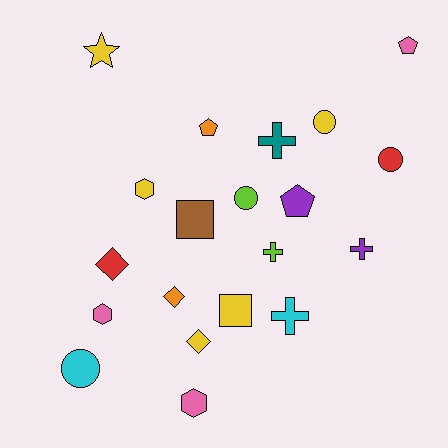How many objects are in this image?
There are 20 objects.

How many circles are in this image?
There are 4 circles.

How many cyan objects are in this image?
There are 2 cyan objects.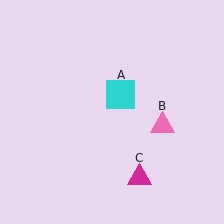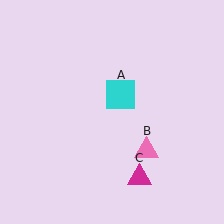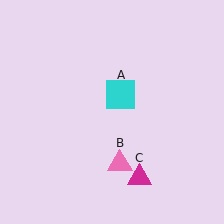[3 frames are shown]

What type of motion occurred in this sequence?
The pink triangle (object B) rotated clockwise around the center of the scene.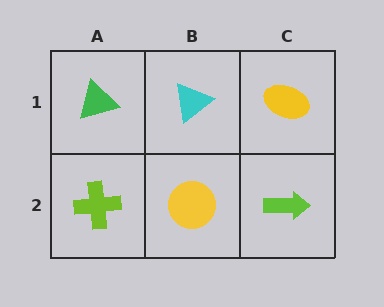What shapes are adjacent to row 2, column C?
A yellow ellipse (row 1, column C), a yellow circle (row 2, column B).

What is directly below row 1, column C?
A lime arrow.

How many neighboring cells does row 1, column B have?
3.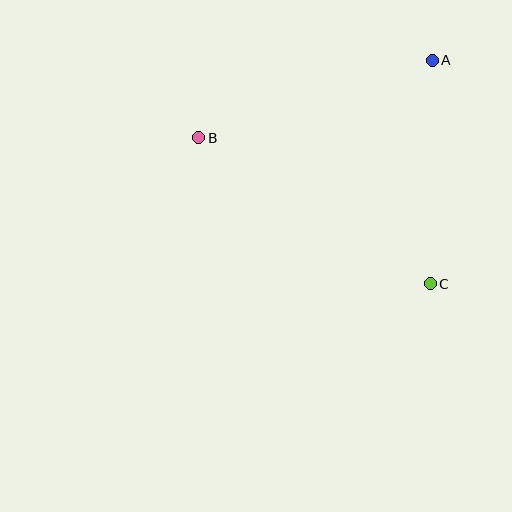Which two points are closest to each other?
Points A and C are closest to each other.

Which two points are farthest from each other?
Points B and C are farthest from each other.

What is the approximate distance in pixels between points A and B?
The distance between A and B is approximately 246 pixels.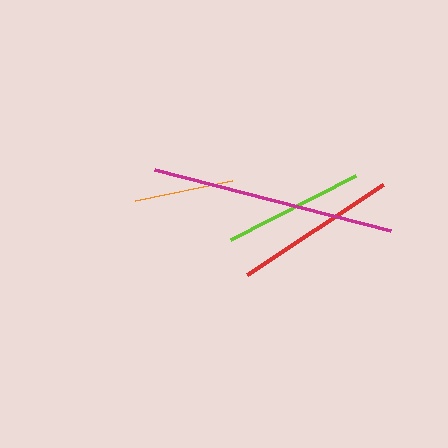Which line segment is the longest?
The magenta line is the longest at approximately 243 pixels.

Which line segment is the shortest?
The orange line is the shortest at approximately 98 pixels.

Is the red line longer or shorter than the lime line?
The red line is longer than the lime line.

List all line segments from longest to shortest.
From longest to shortest: magenta, red, lime, orange.